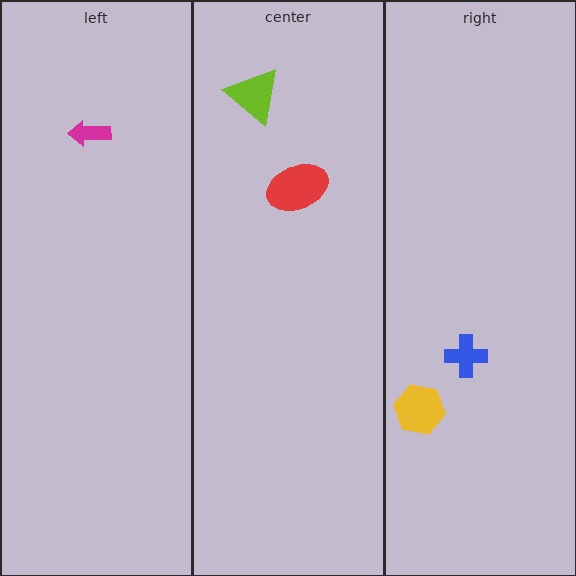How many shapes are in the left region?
1.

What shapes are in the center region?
The red ellipse, the lime triangle.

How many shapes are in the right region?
2.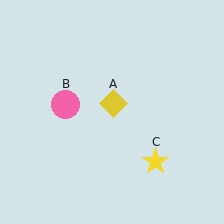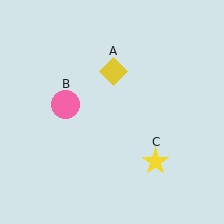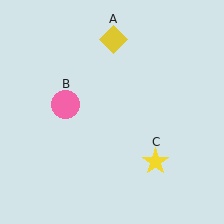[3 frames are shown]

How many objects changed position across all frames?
1 object changed position: yellow diamond (object A).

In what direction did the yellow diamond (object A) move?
The yellow diamond (object A) moved up.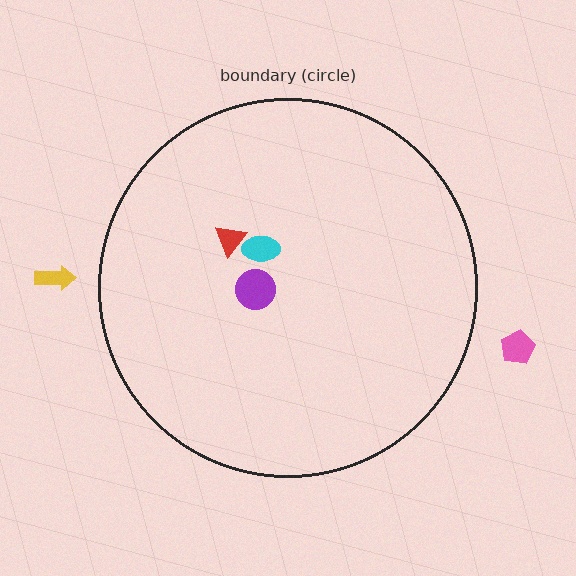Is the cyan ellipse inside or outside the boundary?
Inside.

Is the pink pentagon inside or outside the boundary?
Outside.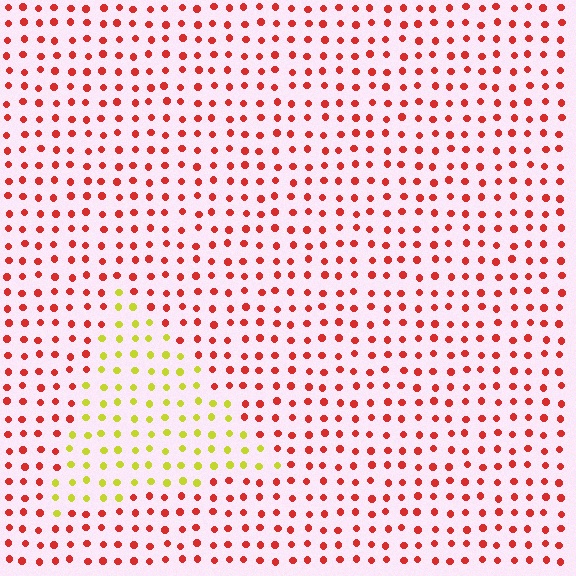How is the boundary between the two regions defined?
The boundary is defined purely by a slight shift in hue (about 67 degrees). Spacing, size, and orientation are identical on both sides.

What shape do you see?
I see a triangle.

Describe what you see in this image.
The image is filled with small red elements in a uniform arrangement. A triangle-shaped region is visible where the elements are tinted to a slightly different hue, forming a subtle color boundary.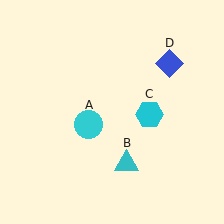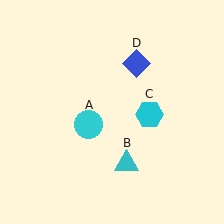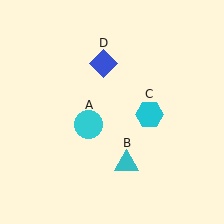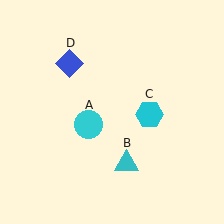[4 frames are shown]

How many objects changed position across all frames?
1 object changed position: blue diamond (object D).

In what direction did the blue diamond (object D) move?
The blue diamond (object D) moved left.